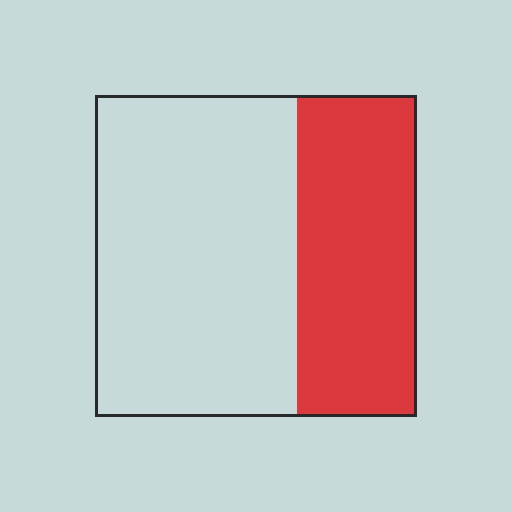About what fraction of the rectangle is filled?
About three eighths (3/8).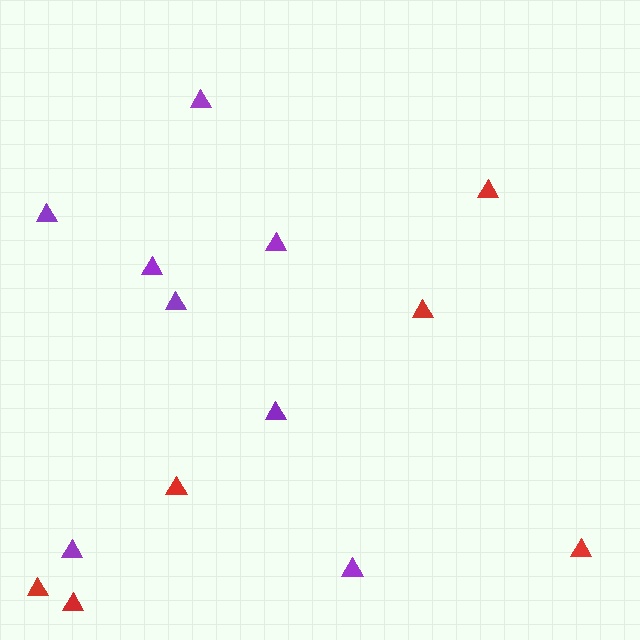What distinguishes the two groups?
There are 2 groups: one group of red triangles (6) and one group of purple triangles (8).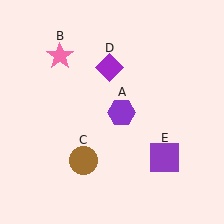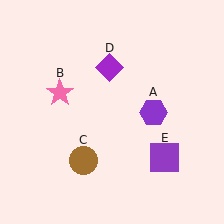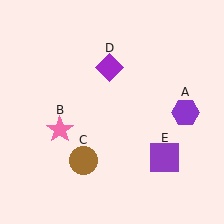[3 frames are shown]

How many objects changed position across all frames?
2 objects changed position: purple hexagon (object A), pink star (object B).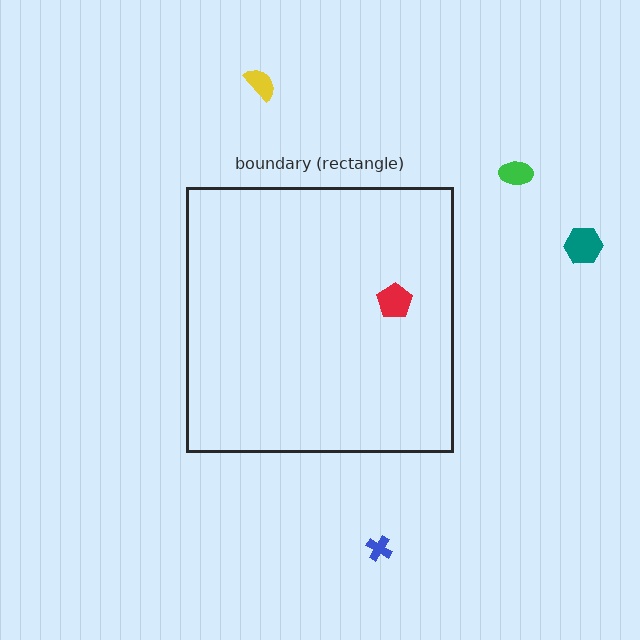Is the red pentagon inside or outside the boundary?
Inside.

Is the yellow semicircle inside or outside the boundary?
Outside.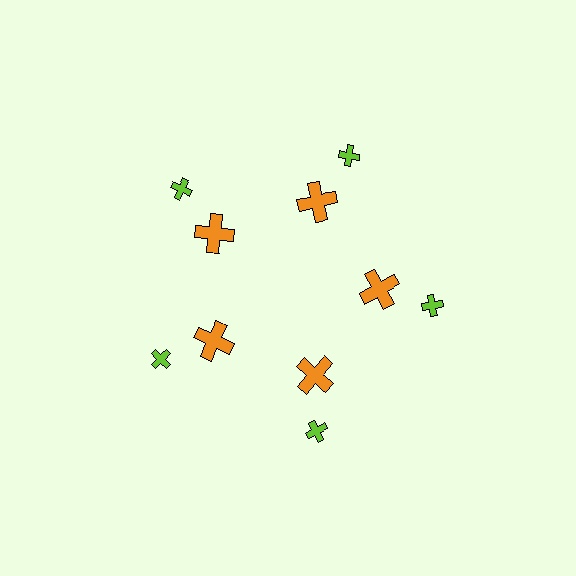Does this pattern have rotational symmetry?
Yes, this pattern has 5-fold rotational symmetry. It looks the same after rotating 72 degrees around the center.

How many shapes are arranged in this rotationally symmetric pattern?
There are 10 shapes, arranged in 5 groups of 2.